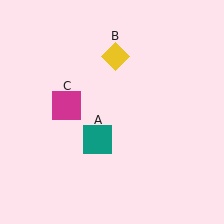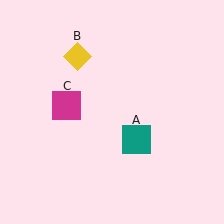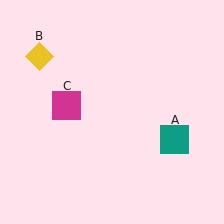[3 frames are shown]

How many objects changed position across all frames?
2 objects changed position: teal square (object A), yellow diamond (object B).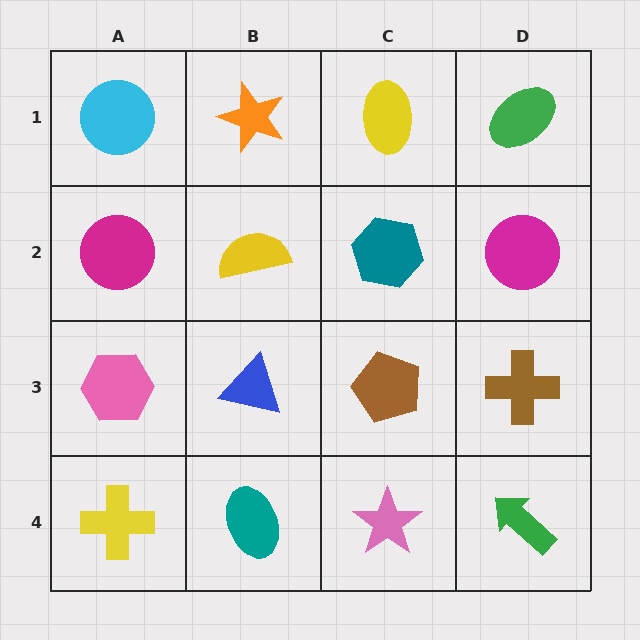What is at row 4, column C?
A pink star.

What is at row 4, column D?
A green arrow.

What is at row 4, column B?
A teal ellipse.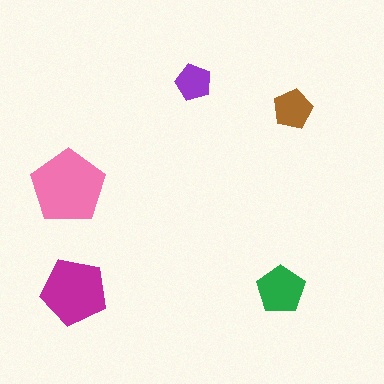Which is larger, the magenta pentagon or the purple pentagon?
The magenta one.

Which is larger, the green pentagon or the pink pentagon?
The pink one.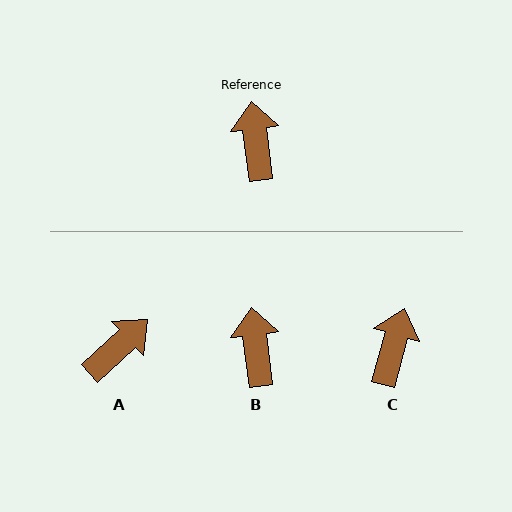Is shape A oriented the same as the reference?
No, it is off by about 54 degrees.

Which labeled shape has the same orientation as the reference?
B.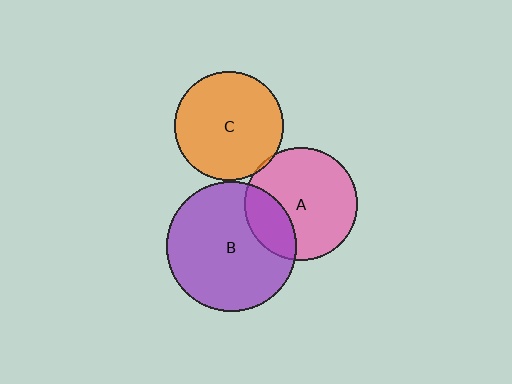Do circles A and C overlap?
Yes.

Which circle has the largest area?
Circle B (purple).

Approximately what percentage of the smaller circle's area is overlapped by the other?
Approximately 5%.